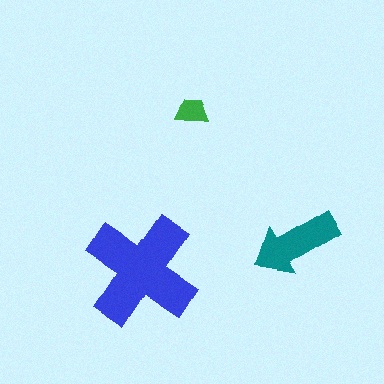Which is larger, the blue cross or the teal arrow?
The blue cross.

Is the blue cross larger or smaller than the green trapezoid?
Larger.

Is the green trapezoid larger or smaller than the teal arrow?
Smaller.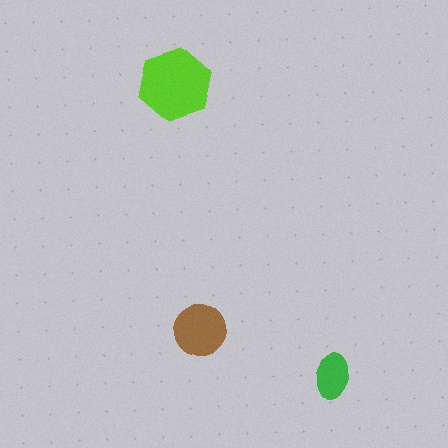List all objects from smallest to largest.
The green ellipse, the brown circle, the lime hexagon.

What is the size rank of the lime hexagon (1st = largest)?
1st.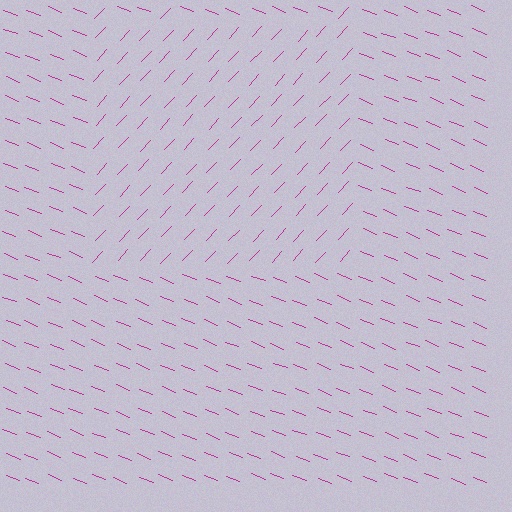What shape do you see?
I see a rectangle.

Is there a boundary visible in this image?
Yes, there is a texture boundary formed by a change in line orientation.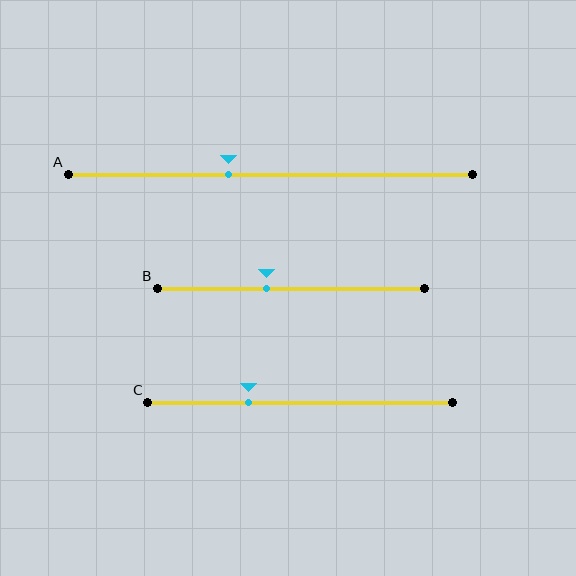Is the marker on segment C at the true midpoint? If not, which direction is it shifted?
No, the marker on segment C is shifted to the left by about 17% of the segment length.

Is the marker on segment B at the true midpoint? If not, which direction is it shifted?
No, the marker on segment B is shifted to the left by about 9% of the segment length.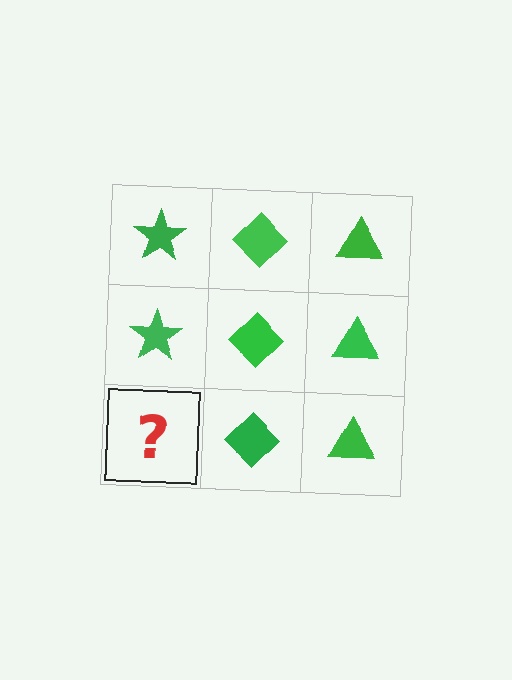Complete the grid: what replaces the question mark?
The question mark should be replaced with a green star.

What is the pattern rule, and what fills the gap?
The rule is that each column has a consistent shape. The gap should be filled with a green star.